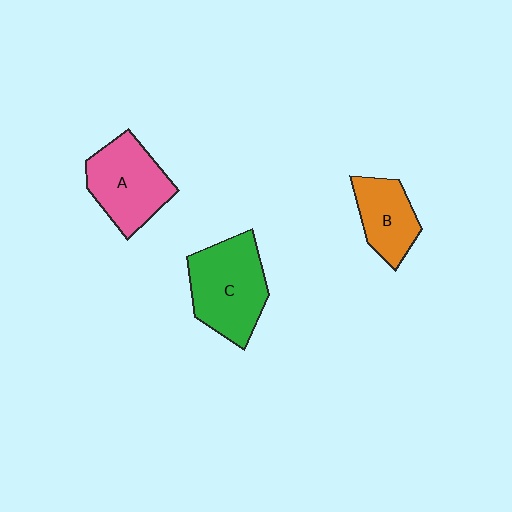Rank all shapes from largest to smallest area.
From largest to smallest: C (green), A (pink), B (orange).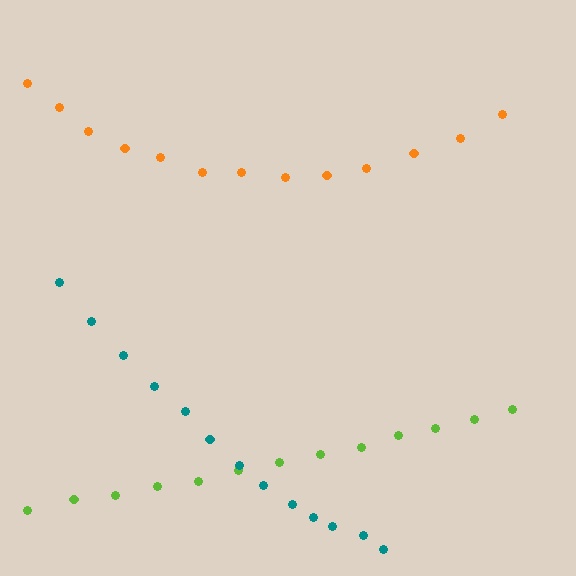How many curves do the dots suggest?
There are 3 distinct paths.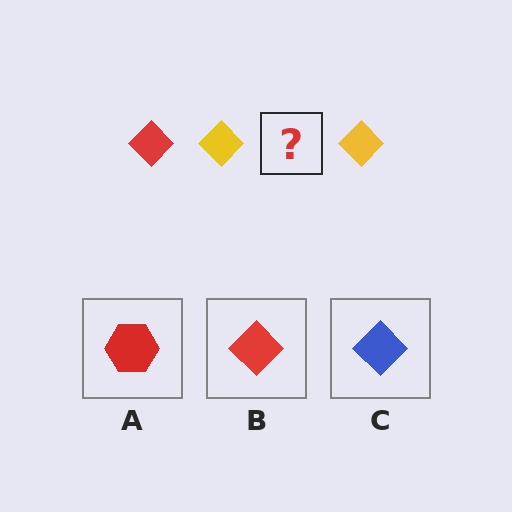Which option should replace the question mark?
Option B.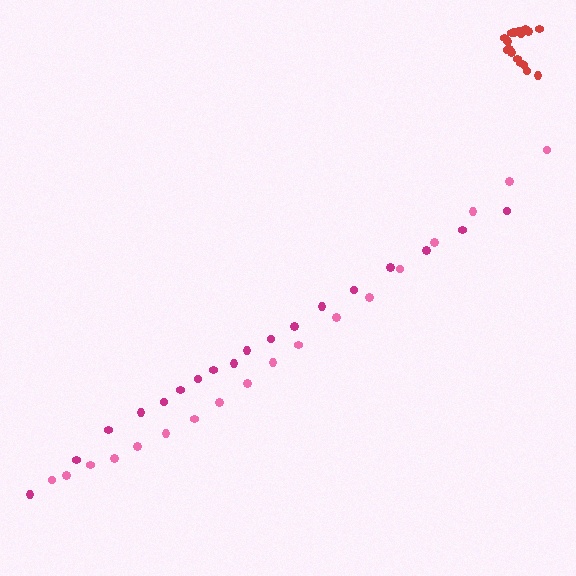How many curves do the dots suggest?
There are 3 distinct paths.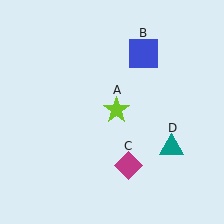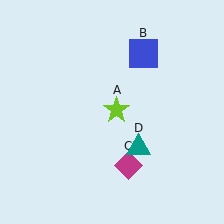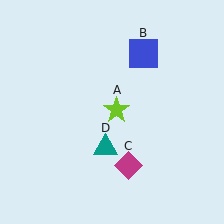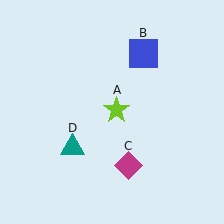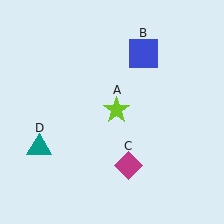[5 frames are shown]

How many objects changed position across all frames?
1 object changed position: teal triangle (object D).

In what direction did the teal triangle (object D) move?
The teal triangle (object D) moved left.